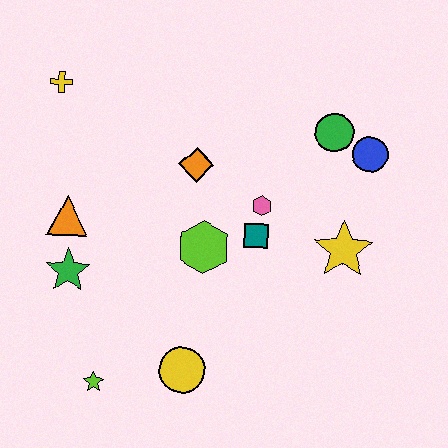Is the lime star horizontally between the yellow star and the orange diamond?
No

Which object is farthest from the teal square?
The yellow cross is farthest from the teal square.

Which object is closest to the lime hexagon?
The teal square is closest to the lime hexagon.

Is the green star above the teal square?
No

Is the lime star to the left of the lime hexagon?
Yes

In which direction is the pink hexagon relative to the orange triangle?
The pink hexagon is to the right of the orange triangle.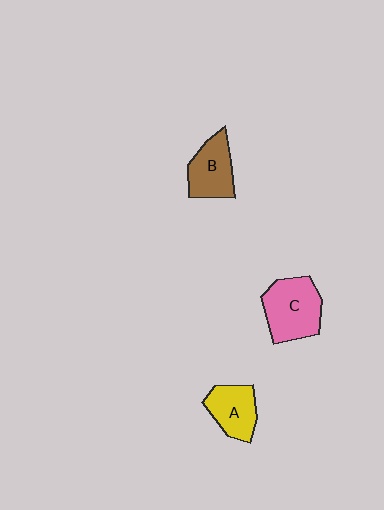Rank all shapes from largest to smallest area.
From largest to smallest: C (pink), B (brown), A (yellow).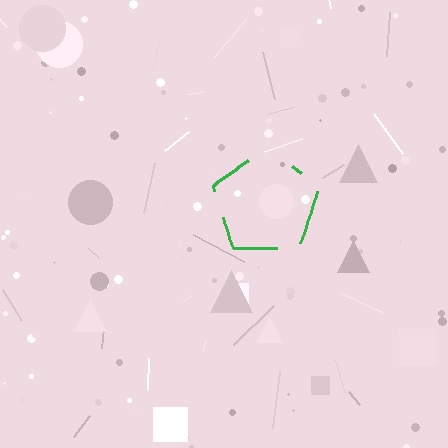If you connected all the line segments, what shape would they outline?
They would outline a pentagon.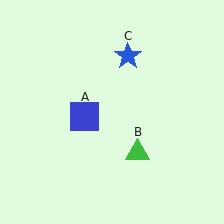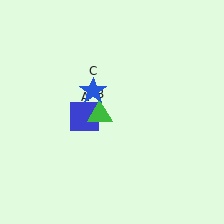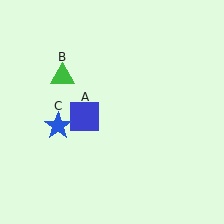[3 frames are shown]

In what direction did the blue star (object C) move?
The blue star (object C) moved down and to the left.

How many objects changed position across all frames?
2 objects changed position: green triangle (object B), blue star (object C).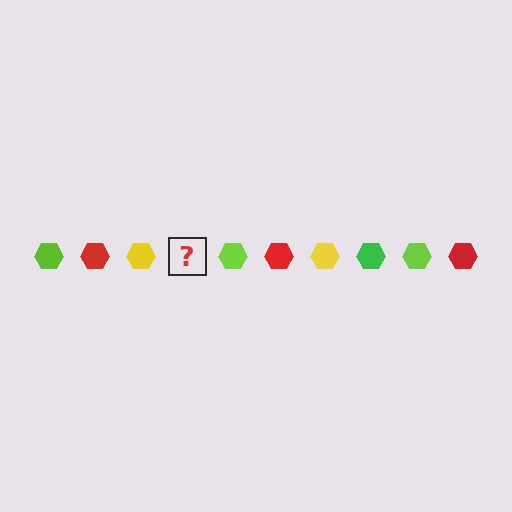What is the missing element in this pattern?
The missing element is a green hexagon.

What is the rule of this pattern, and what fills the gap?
The rule is that the pattern cycles through lime, red, yellow, green hexagons. The gap should be filled with a green hexagon.